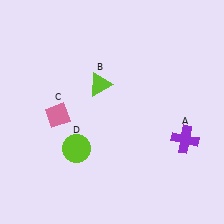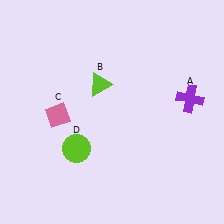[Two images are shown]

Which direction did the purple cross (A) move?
The purple cross (A) moved up.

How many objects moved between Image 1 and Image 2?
1 object moved between the two images.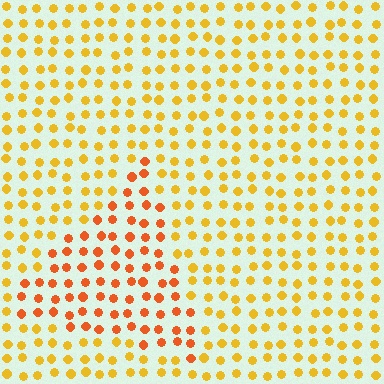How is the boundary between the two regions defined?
The boundary is defined purely by a slight shift in hue (about 29 degrees). Spacing, size, and orientation are identical on both sides.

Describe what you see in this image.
The image is filled with small yellow elements in a uniform arrangement. A triangle-shaped region is visible where the elements are tinted to a slightly different hue, forming a subtle color boundary.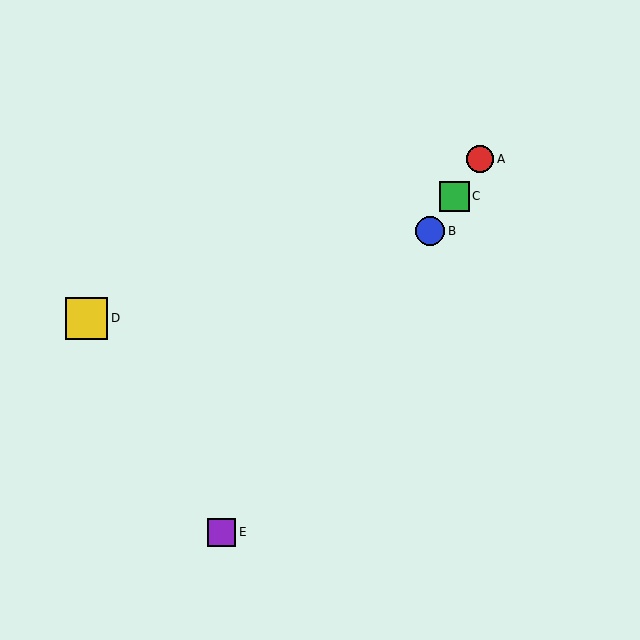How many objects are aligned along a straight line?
4 objects (A, B, C, E) are aligned along a straight line.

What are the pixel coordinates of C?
Object C is at (454, 196).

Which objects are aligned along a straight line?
Objects A, B, C, E are aligned along a straight line.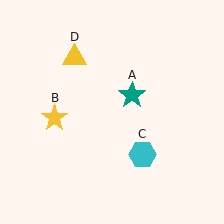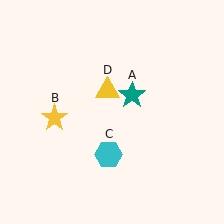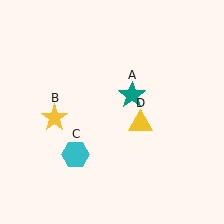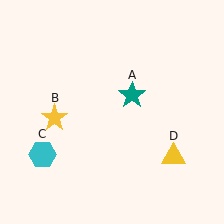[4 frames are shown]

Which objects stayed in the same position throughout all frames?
Teal star (object A) and yellow star (object B) remained stationary.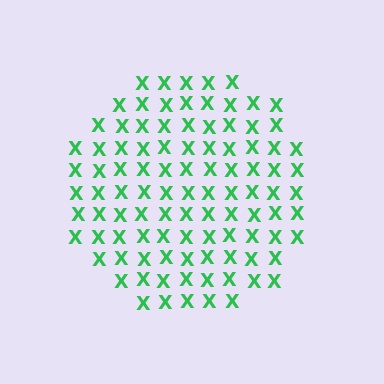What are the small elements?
The small elements are letter X's.